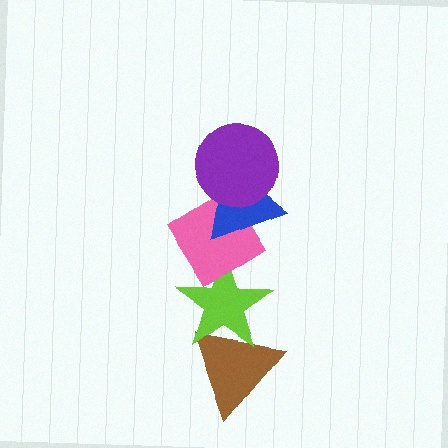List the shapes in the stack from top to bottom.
From top to bottom: the purple circle, the blue triangle, the pink diamond, the lime star, the brown triangle.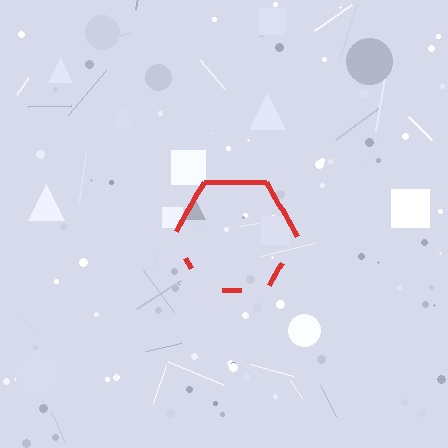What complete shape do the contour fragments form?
The contour fragments form a hexagon.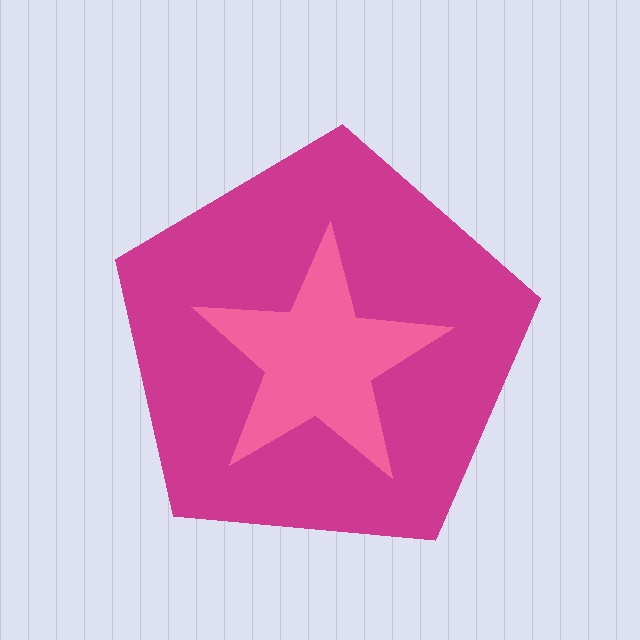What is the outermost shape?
The magenta pentagon.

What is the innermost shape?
The pink star.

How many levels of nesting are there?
2.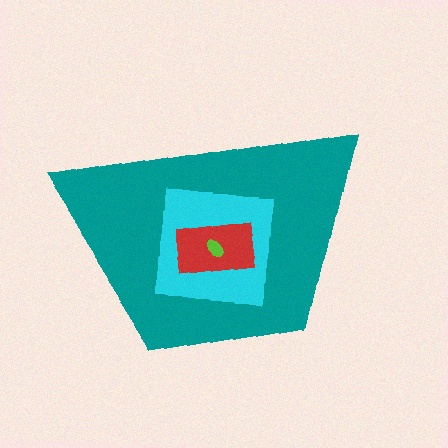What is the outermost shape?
The teal trapezoid.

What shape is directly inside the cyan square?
The red rectangle.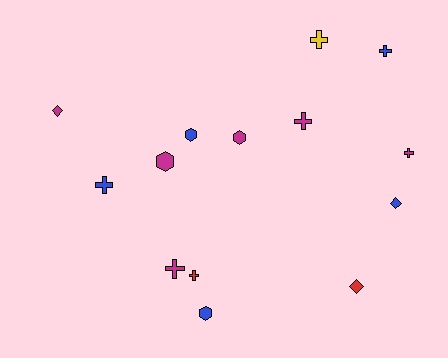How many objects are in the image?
There are 14 objects.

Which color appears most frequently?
Magenta, with 6 objects.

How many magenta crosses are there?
There are 3 magenta crosses.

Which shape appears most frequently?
Cross, with 7 objects.